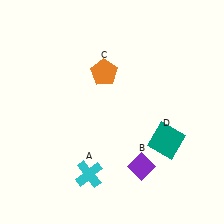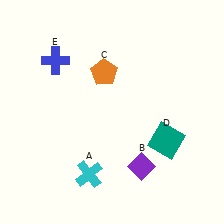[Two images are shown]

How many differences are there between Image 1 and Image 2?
There is 1 difference between the two images.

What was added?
A blue cross (E) was added in Image 2.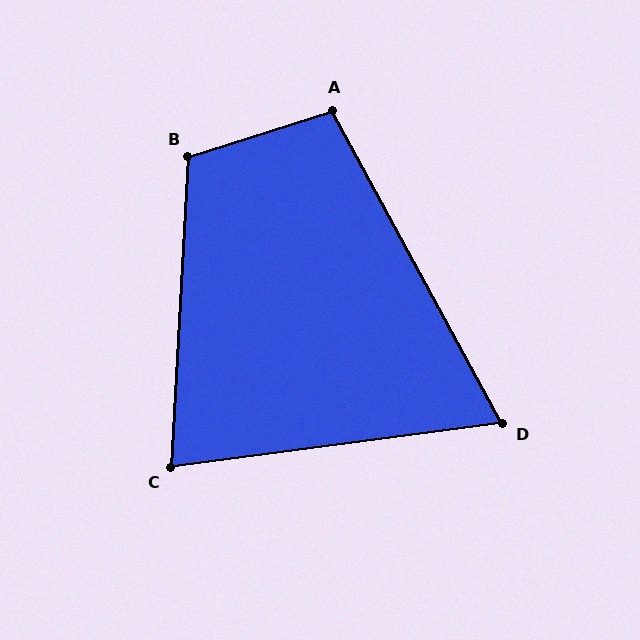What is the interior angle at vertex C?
Approximately 79 degrees (acute).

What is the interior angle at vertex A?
Approximately 101 degrees (obtuse).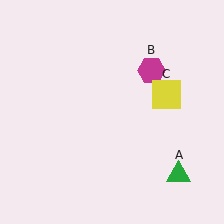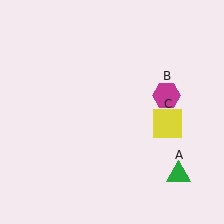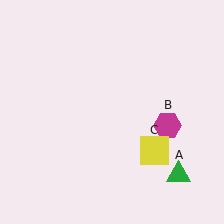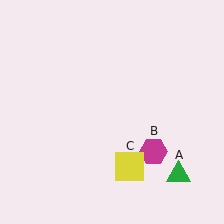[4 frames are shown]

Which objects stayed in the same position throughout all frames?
Green triangle (object A) remained stationary.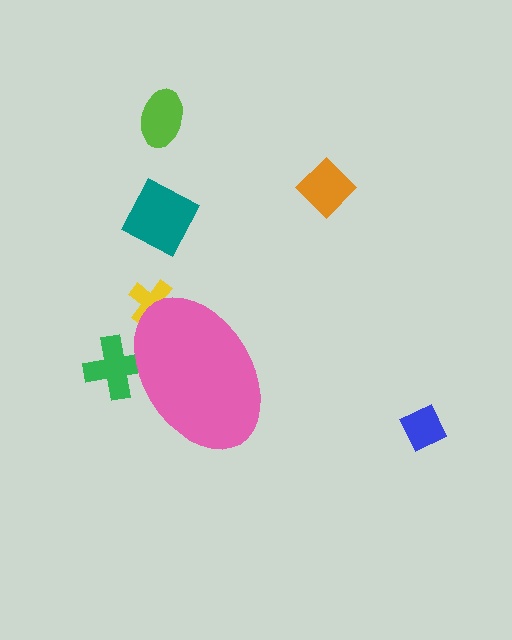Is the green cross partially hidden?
Yes, the green cross is partially hidden behind the pink ellipse.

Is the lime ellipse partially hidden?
No, the lime ellipse is fully visible.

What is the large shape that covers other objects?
A pink ellipse.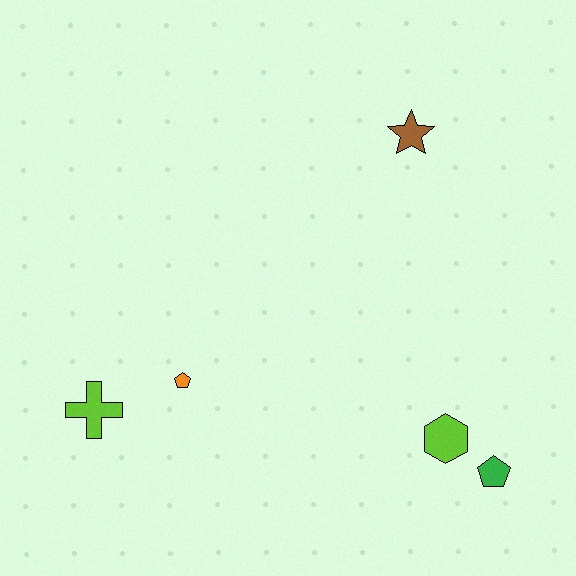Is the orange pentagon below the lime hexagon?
No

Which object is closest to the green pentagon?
The lime hexagon is closest to the green pentagon.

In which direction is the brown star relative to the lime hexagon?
The brown star is above the lime hexagon.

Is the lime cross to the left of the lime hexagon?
Yes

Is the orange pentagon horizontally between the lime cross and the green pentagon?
Yes